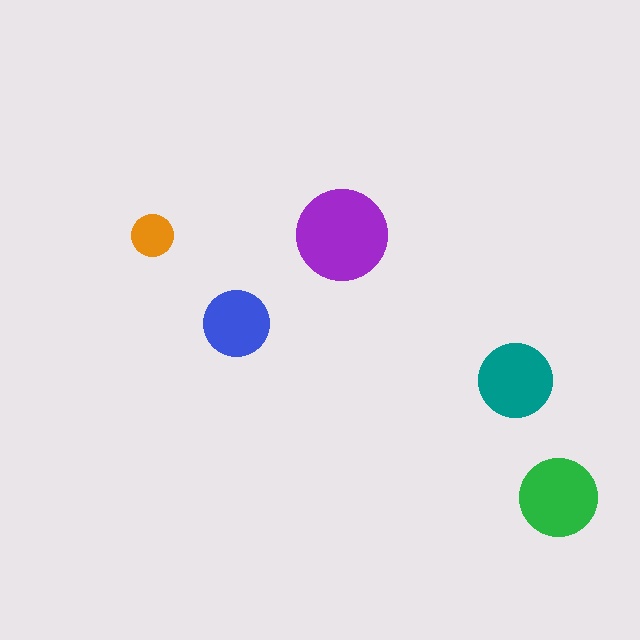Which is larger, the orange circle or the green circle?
The green one.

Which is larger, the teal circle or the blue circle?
The teal one.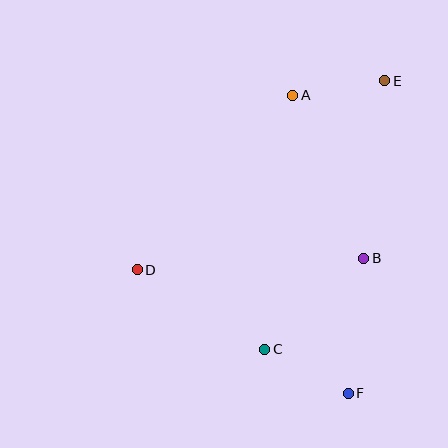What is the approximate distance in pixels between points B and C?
The distance between B and C is approximately 134 pixels.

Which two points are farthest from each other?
Points E and F are farthest from each other.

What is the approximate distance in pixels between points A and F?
The distance between A and F is approximately 303 pixels.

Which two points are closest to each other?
Points A and E are closest to each other.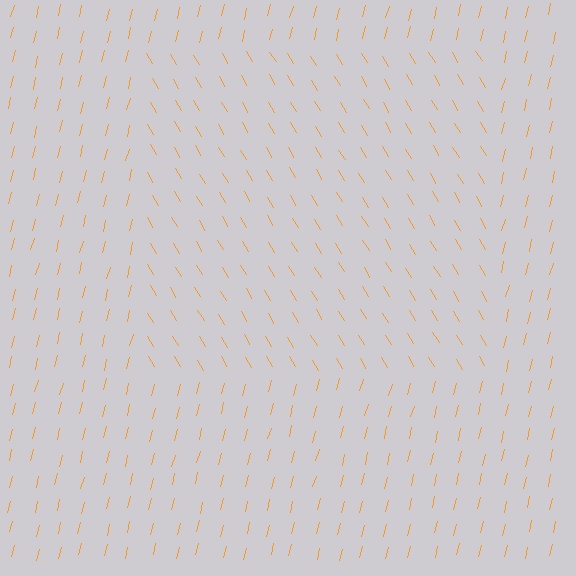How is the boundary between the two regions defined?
The boundary is defined purely by a change in line orientation (approximately 45 degrees difference). All lines are the same color and thickness.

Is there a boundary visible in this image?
Yes, there is a texture boundary formed by a change in line orientation.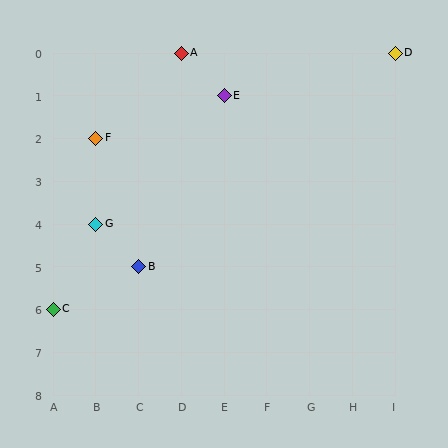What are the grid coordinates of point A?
Point A is at grid coordinates (D, 0).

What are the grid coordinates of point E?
Point E is at grid coordinates (E, 1).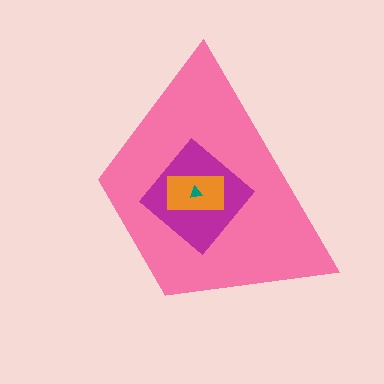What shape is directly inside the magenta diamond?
The orange rectangle.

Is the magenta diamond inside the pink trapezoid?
Yes.